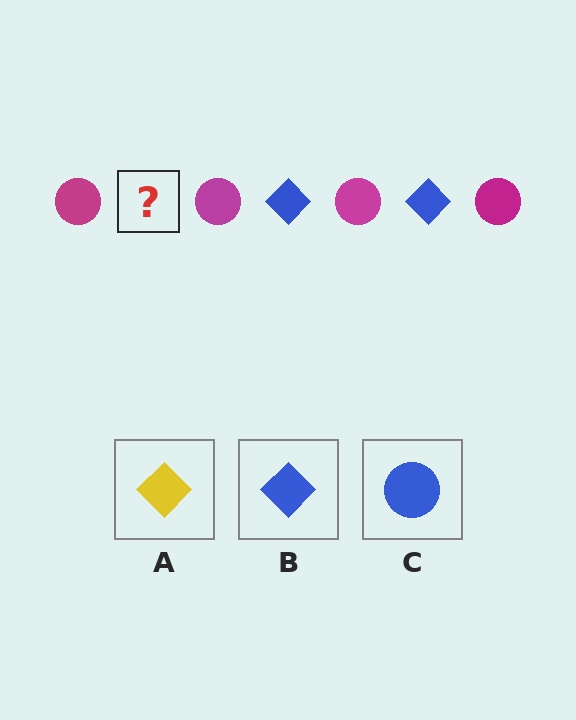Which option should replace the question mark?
Option B.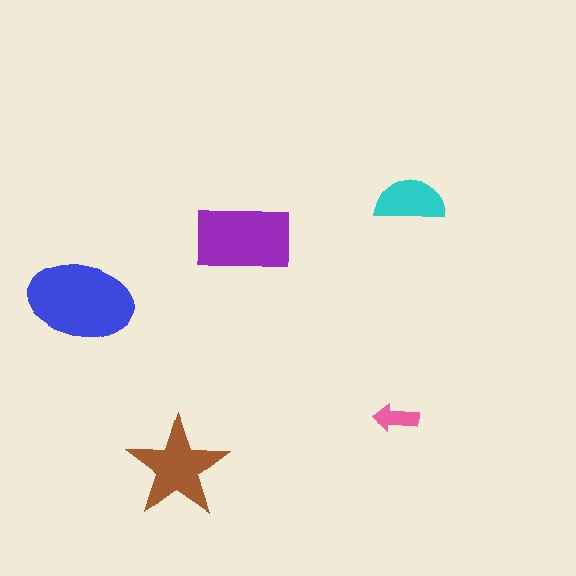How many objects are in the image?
There are 5 objects in the image.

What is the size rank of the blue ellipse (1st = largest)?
1st.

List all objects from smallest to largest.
The pink arrow, the cyan semicircle, the brown star, the purple rectangle, the blue ellipse.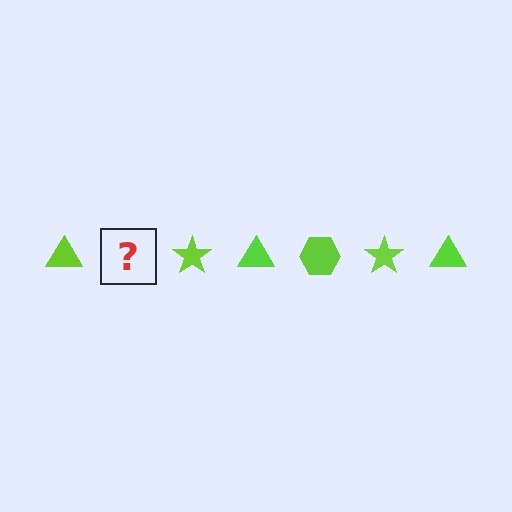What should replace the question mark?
The question mark should be replaced with a lime hexagon.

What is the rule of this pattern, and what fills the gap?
The rule is that the pattern cycles through triangle, hexagon, star shapes in lime. The gap should be filled with a lime hexagon.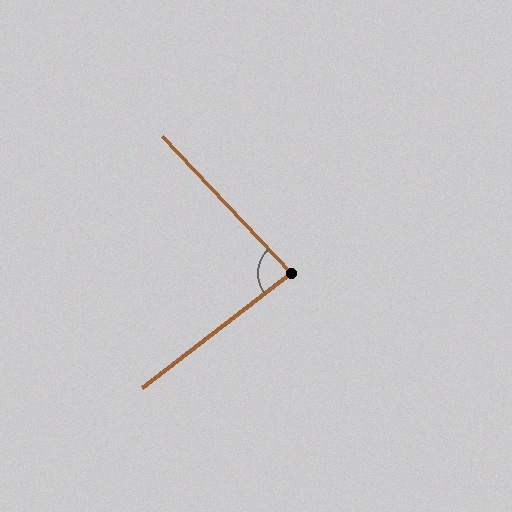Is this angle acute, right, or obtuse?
It is acute.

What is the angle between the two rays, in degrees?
Approximately 84 degrees.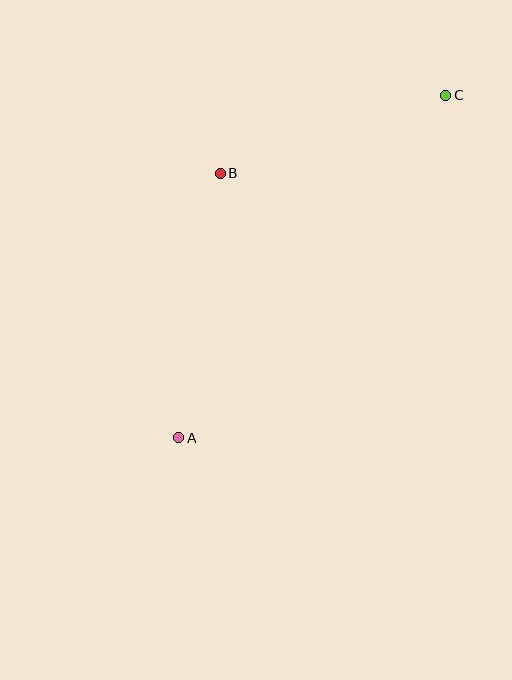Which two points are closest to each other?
Points B and C are closest to each other.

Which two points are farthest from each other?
Points A and C are farthest from each other.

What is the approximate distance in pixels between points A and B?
The distance between A and B is approximately 268 pixels.